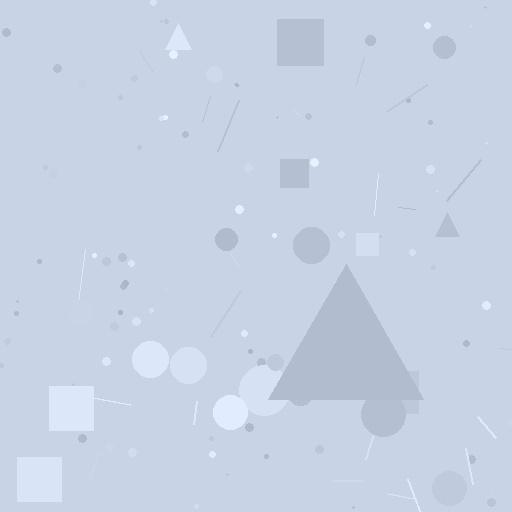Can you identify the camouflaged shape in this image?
The camouflaged shape is a triangle.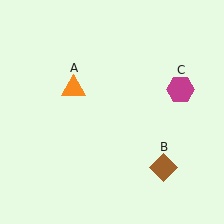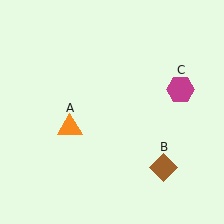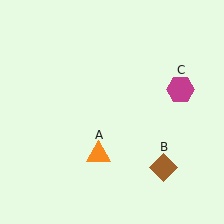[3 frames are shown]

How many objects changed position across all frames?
1 object changed position: orange triangle (object A).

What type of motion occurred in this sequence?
The orange triangle (object A) rotated counterclockwise around the center of the scene.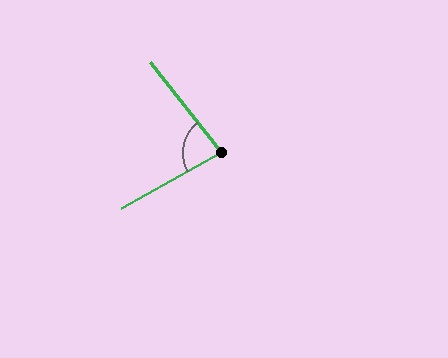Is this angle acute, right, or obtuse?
It is acute.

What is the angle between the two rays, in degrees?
Approximately 81 degrees.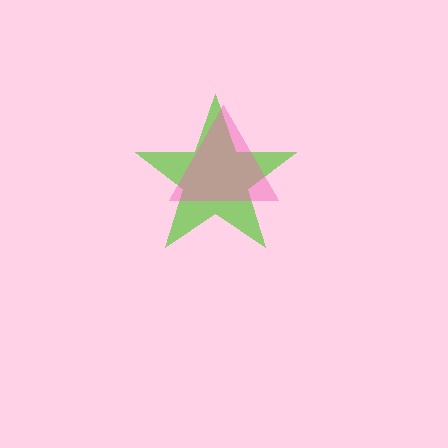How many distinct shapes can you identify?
There are 2 distinct shapes: a lime star, a pink triangle.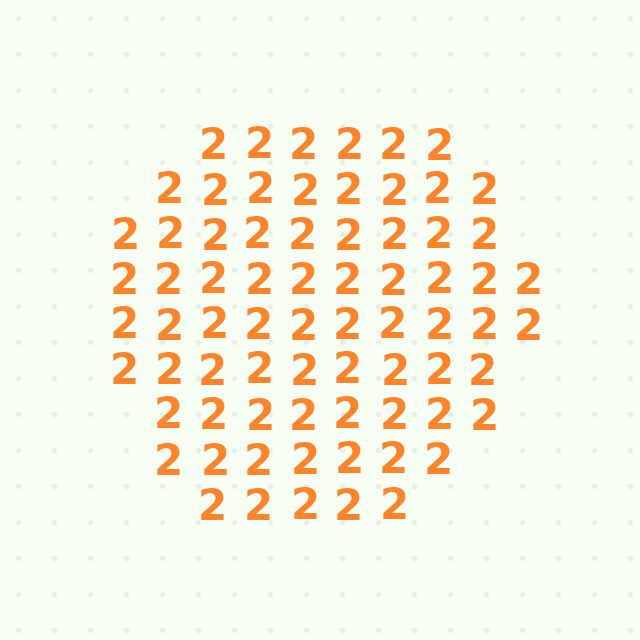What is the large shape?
The large shape is a circle.